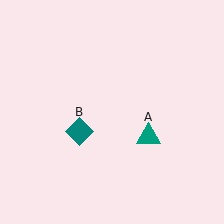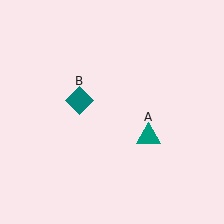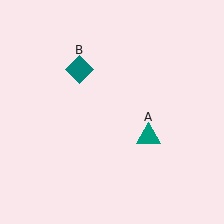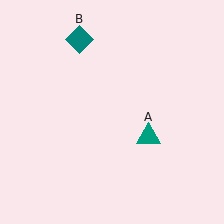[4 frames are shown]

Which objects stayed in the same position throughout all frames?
Teal triangle (object A) remained stationary.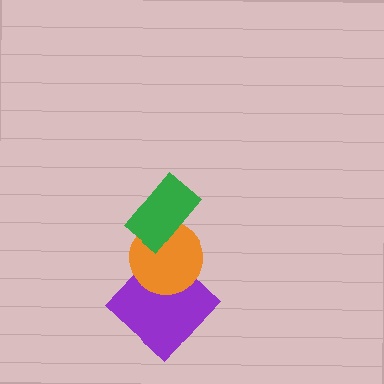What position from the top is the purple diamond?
The purple diamond is 3rd from the top.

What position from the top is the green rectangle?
The green rectangle is 1st from the top.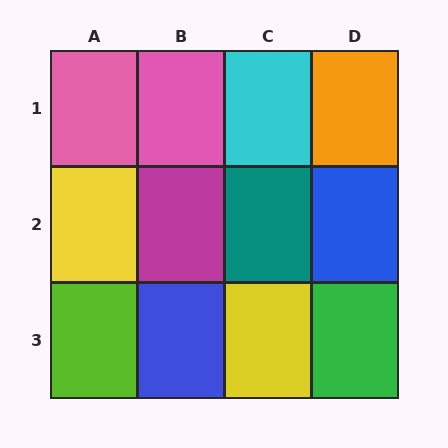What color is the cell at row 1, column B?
Pink.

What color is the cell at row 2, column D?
Blue.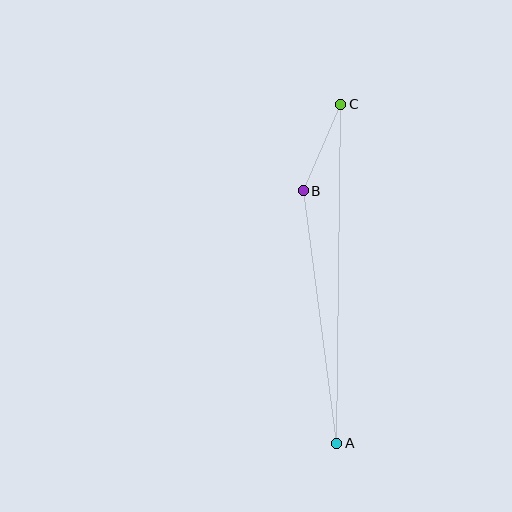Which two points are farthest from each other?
Points A and C are farthest from each other.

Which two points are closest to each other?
Points B and C are closest to each other.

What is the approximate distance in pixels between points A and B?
The distance between A and B is approximately 255 pixels.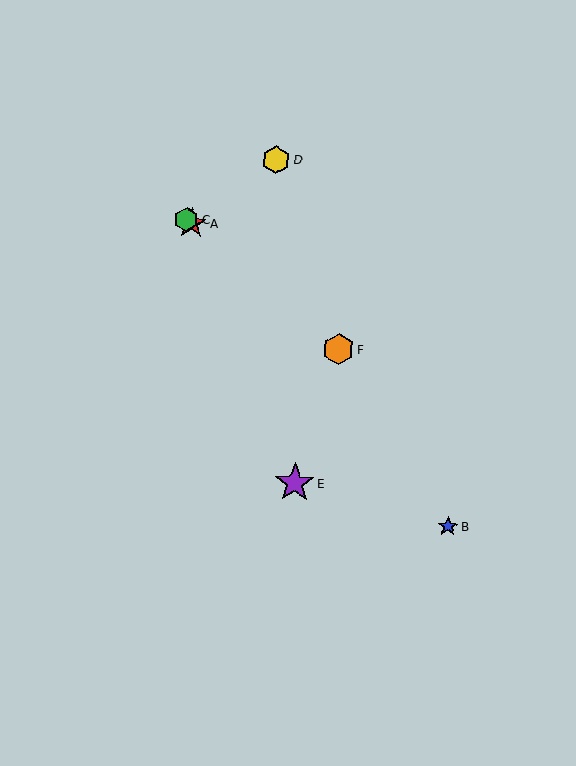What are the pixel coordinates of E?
Object E is at (295, 483).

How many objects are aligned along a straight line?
3 objects (A, C, F) are aligned along a straight line.